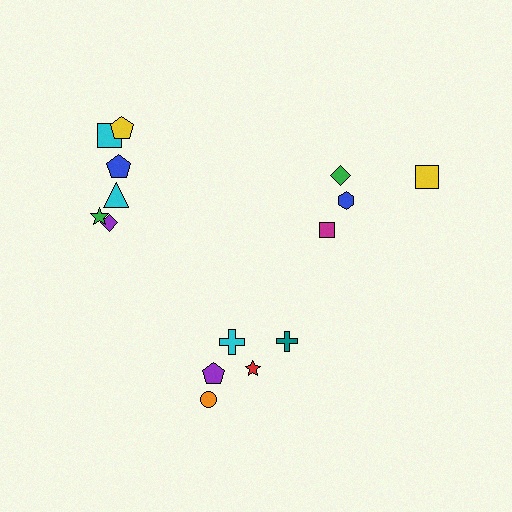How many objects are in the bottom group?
There are 5 objects.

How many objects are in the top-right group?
There are 4 objects.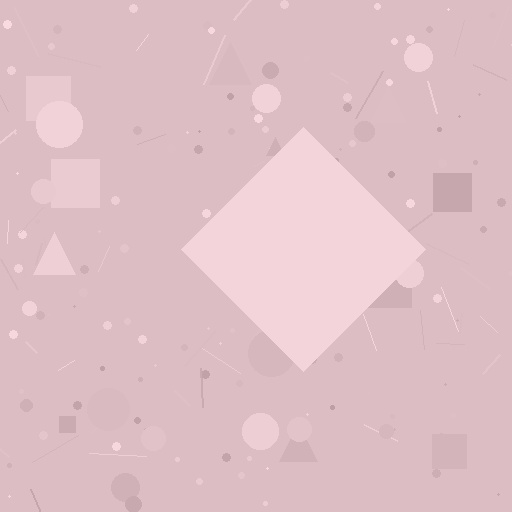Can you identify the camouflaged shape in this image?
The camouflaged shape is a diamond.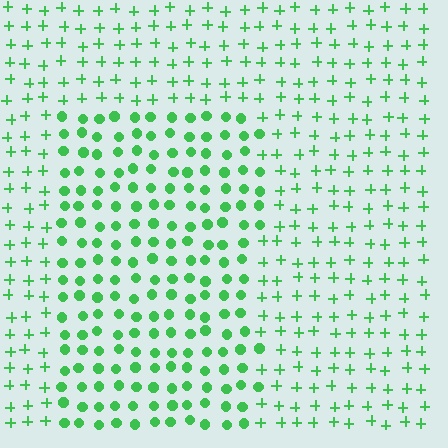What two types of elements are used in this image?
The image uses circles inside the rectangle region and plus signs outside it.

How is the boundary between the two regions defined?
The boundary is defined by a change in element shape: circles inside vs. plus signs outside. All elements share the same color and spacing.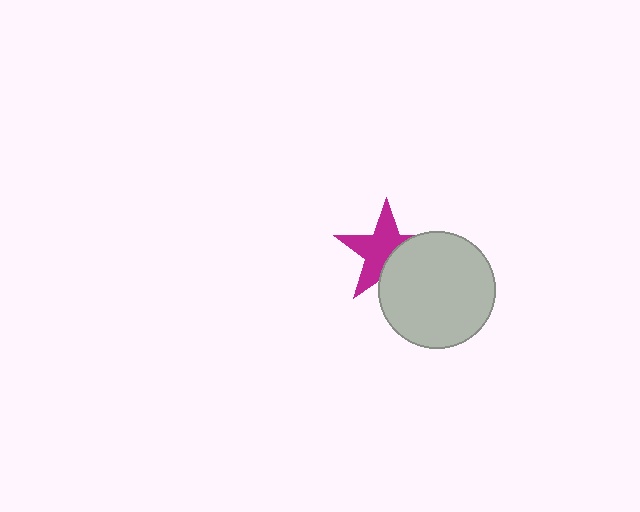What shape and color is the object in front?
The object in front is a light gray circle.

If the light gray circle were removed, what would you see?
You would see the complete magenta star.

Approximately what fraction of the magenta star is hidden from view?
Roughly 38% of the magenta star is hidden behind the light gray circle.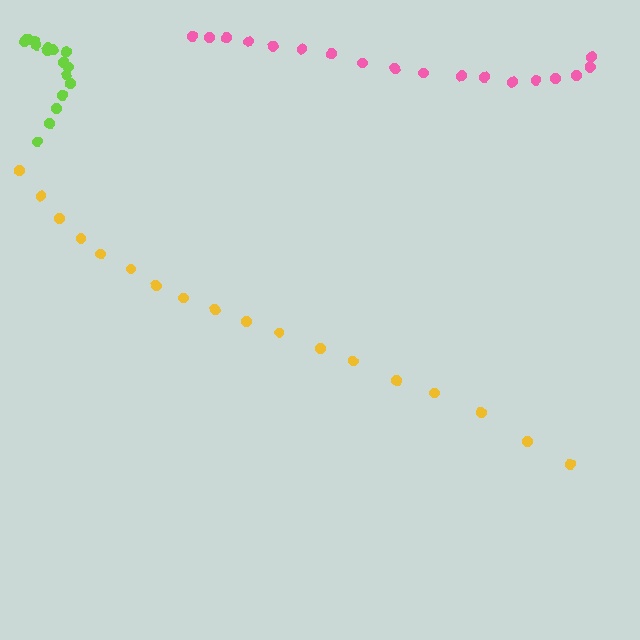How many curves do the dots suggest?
There are 3 distinct paths.